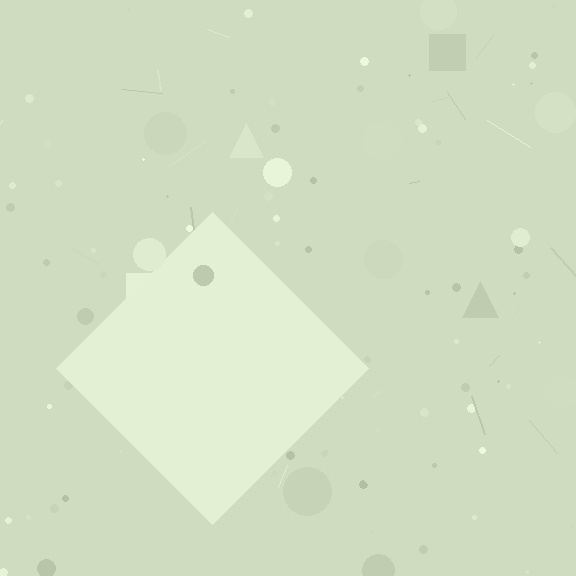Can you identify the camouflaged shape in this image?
The camouflaged shape is a diamond.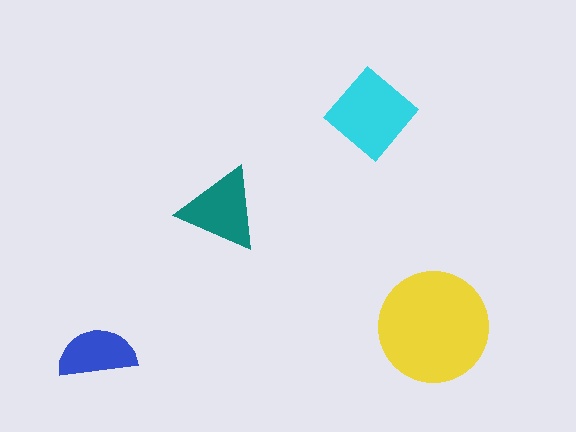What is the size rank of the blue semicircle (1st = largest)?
4th.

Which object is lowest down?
The blue semicircle is bottommost.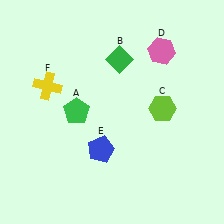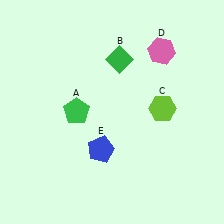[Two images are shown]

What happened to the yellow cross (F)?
The yellow cross (F) was removed in Image 2. It was in the top-left area of Image 1.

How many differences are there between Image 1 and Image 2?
There is 1 difference between the two images.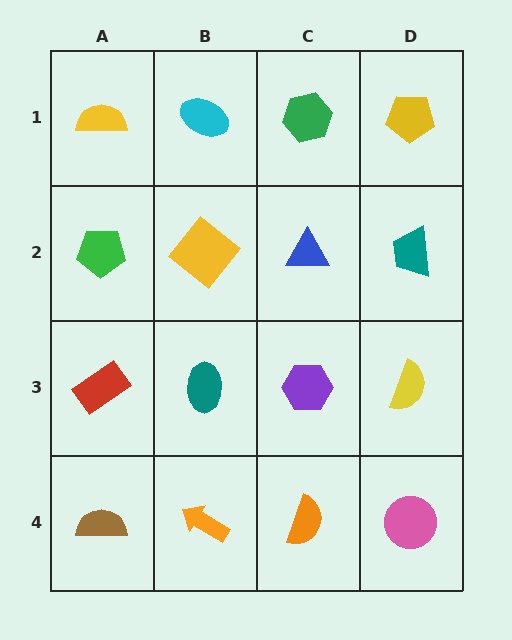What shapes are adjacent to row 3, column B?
A yellow diamond (row 2, column B), an orange arrow (row 4, column B), a red rectangle (row 3, column A), a purple hexagon (row 3, column C).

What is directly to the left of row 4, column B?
A brown semicircle.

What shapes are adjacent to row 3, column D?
A teal trapezoid (row 2, column D), a pink circle (row 4, column D), a purple hexagon (row 3, column C).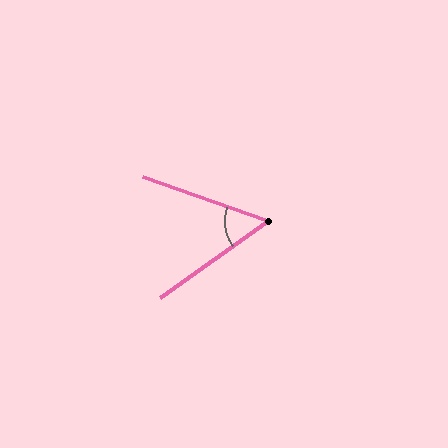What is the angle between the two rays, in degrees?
Approximately 55 degrees.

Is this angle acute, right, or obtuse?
It is acute.